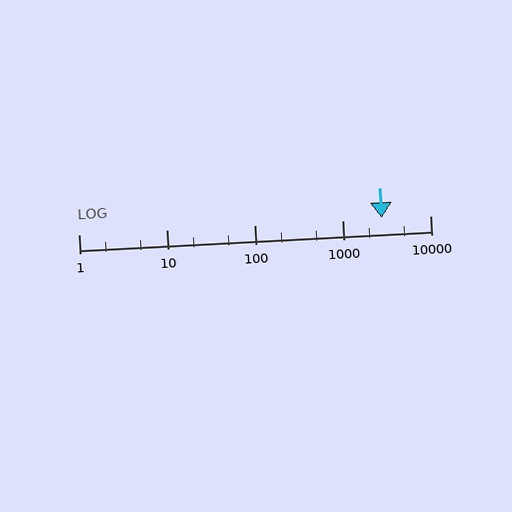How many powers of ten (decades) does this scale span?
The scale spans 4 decades, from 1 to 10000.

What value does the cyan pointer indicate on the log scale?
The pointer indicates approximately 2800.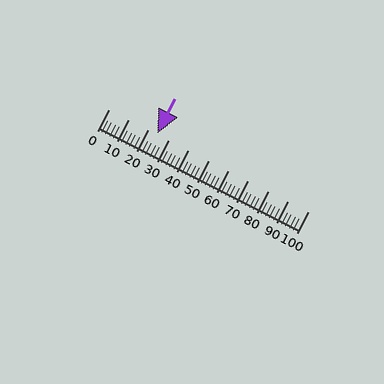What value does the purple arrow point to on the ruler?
The purple arrow points to approximately 24.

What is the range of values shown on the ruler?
The ruler shows values from 0 to 100.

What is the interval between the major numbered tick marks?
The major tick marks are spaced 10 units apart.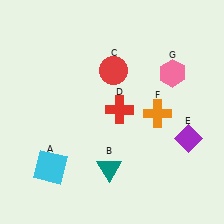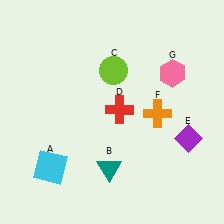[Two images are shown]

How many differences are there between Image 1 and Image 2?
There is 1 difference between the two images.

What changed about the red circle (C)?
In Image 1, C is red. In Image 2, it changed to lime.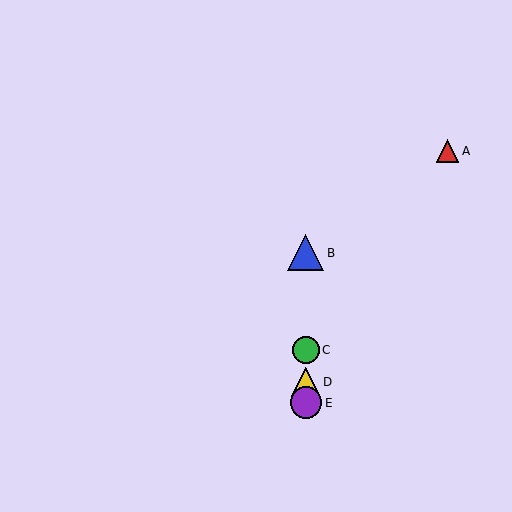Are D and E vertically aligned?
Yes, both are at x≈306.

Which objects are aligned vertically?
Objects B, C, D, E are aligned vertically.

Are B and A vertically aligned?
No, B is at x≈306 and A is at x≈448.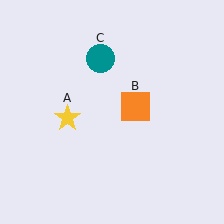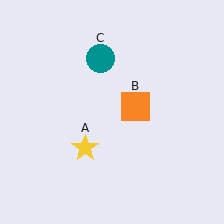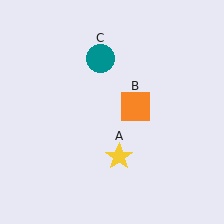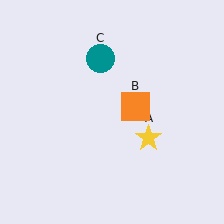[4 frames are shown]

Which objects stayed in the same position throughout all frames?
Orange square (object B) and teal circle (object C) remained stationary.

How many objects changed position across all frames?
1 object changed position: yellow star (object A).